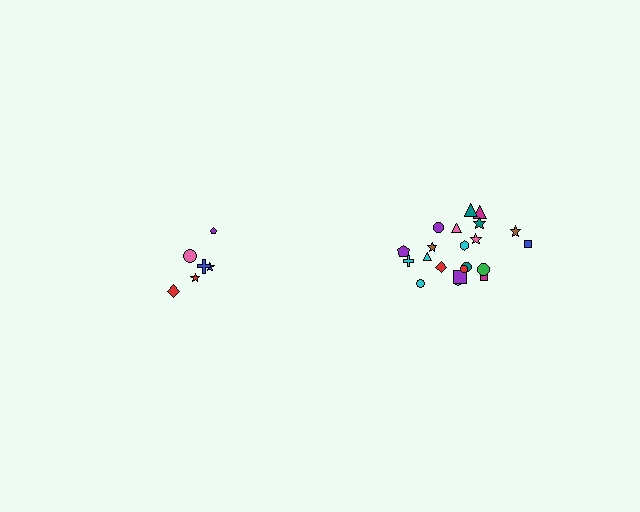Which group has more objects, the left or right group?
The right group.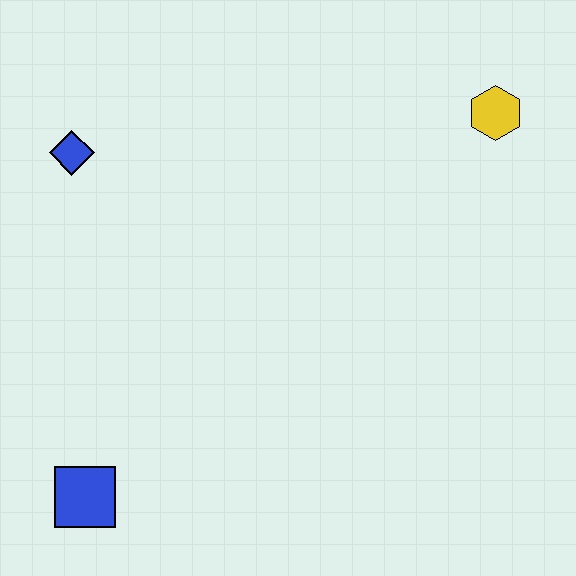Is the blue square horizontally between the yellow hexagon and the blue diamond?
Yes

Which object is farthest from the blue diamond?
The yellow hexagon is farthest from the blue diamond.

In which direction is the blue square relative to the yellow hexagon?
The blue square is to the left of the yellow hexagon.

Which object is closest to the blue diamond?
The blue square is closest to the blue diamond.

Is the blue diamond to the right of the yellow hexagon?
No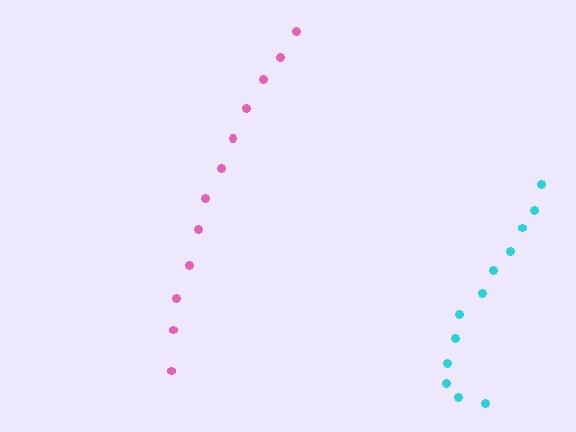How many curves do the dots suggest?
There are 2 distinct paths.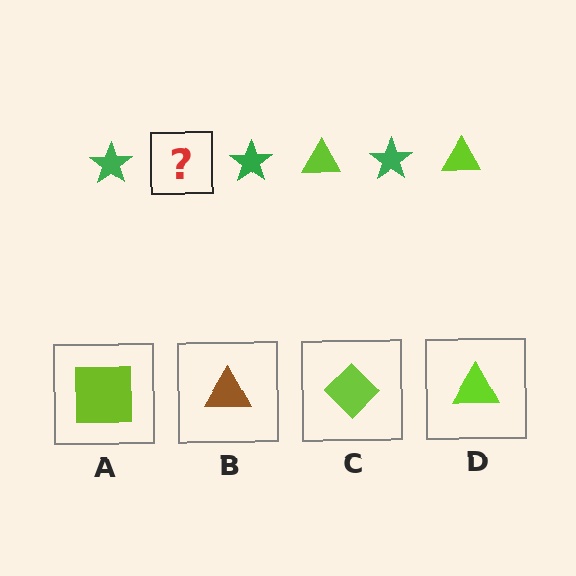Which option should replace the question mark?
Option D.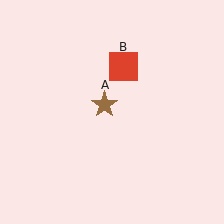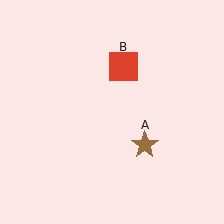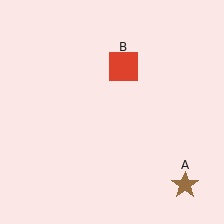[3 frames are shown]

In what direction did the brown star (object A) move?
The brown star (object A) moved down and to the right.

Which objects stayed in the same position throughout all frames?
Red square (object B) remained stationary.